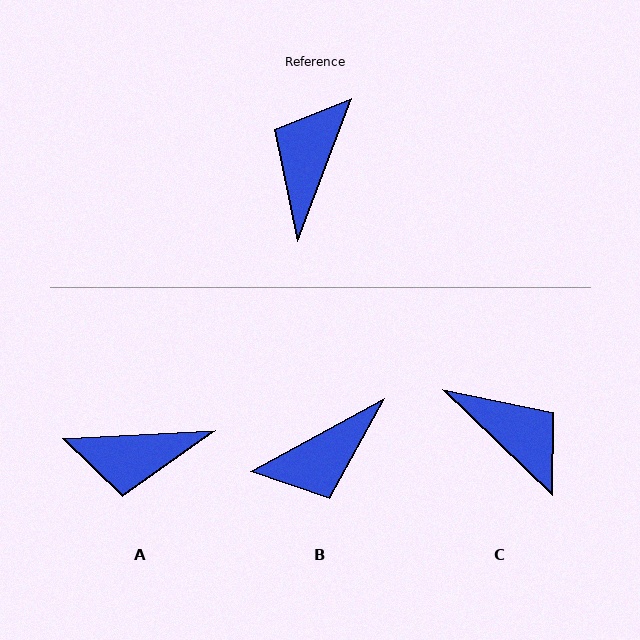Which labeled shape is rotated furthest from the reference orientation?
B, about 140 degrees away.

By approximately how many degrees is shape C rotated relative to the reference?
Approximately 113 degrees clockwise.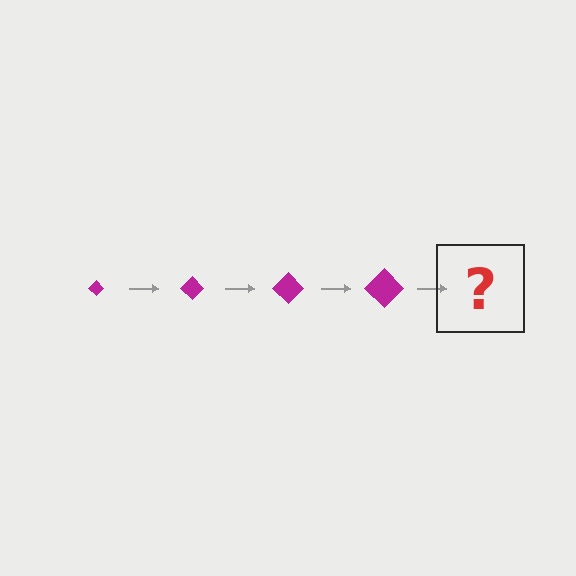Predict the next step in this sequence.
The next step is a magenta diamond, larger than the previous one.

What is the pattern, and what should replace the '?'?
The pattern is that the diamond gets progressively larger each step. The '?' should be a magenta diamond, larger than the previous one.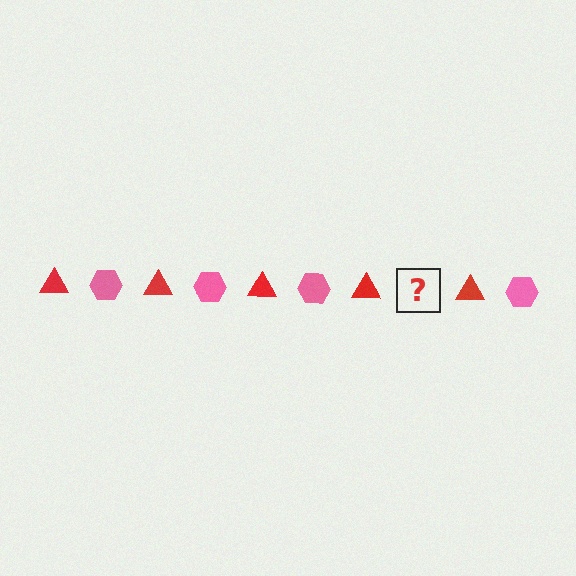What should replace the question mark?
The question mark should be replaced with a pink hexagon.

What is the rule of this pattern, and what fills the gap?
The rule is that the pattern alternates between red triangle and pink hexagon. The gap should be filled with a pink hexagon.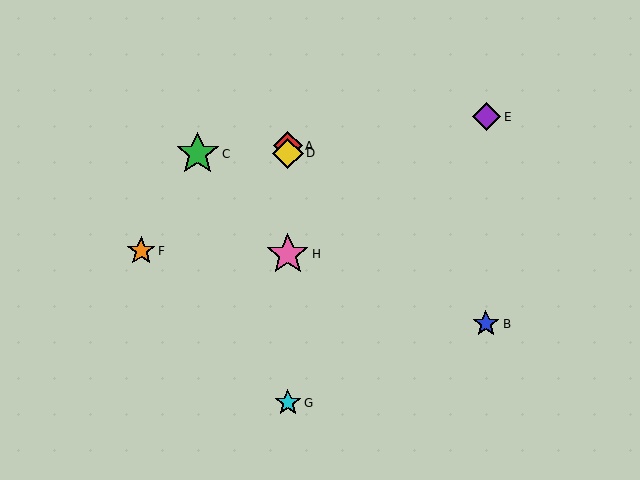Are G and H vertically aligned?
Yes, both are at x≈288.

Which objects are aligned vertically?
Objects A, D, G, H are aligned vertically.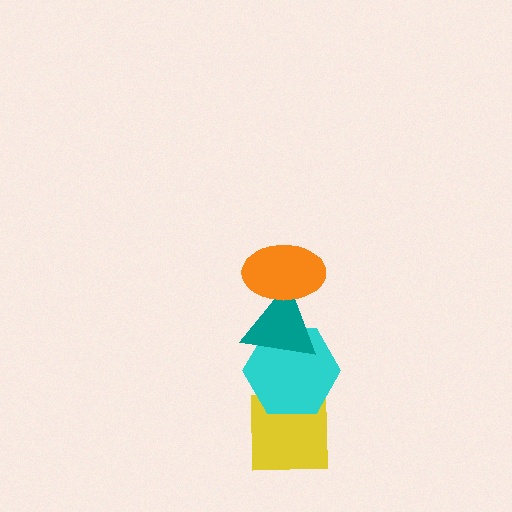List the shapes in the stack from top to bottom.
From top to bottom: the orange ellipse, the teal triangle, the cyan hexagon, the yellow square.